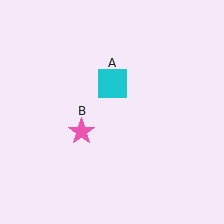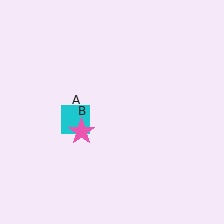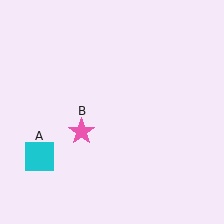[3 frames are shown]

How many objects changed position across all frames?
1 object changed position: cyan square (object A).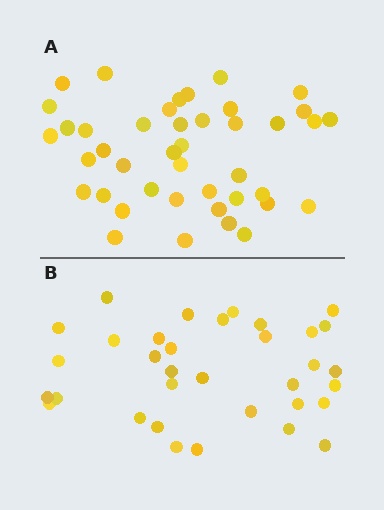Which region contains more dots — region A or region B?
Region A (the top region) has more dots.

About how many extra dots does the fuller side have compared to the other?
Region A has roughly 8 or so more dots than region B.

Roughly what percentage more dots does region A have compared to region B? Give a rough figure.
About 25% more.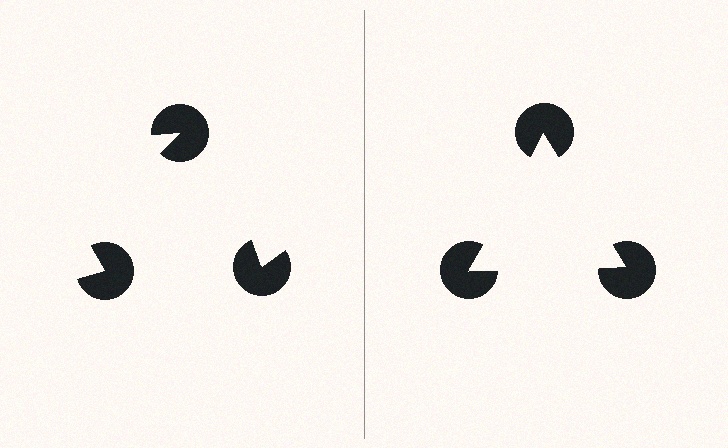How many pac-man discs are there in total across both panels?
6 — 3 on each side.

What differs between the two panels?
The pac-man discs are positioned identically on both sides; only the wedge orientations differ. On the right they align to a triangle; on the left they are misaligned.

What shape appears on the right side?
An illusory triangle.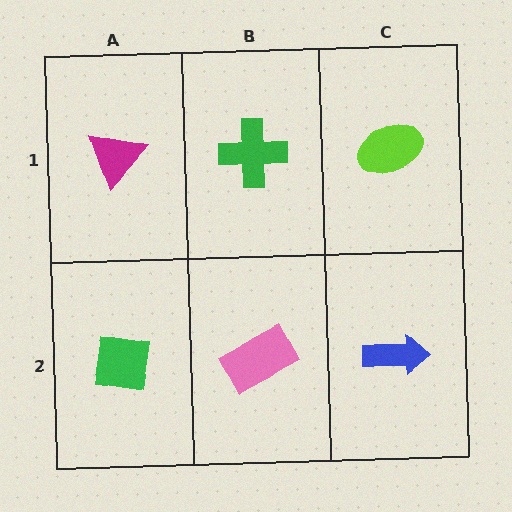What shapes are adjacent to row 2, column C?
A lime ellipse (row 1, column C), a pink rectangle (row 2, column B).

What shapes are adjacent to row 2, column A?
A magenta triangle (row 1, column A), a pink rectangle (row 2, column B).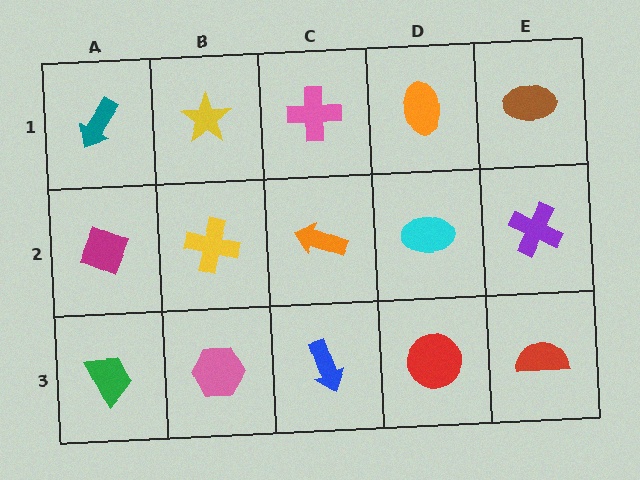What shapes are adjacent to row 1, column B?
A yellow cross (row 2, column B), a teal arrow (row 1, column A), a pink cross (row 1, column C).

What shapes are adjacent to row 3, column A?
A magenta diamond (row 2, column A), a pink hexagon (row 3, column B).